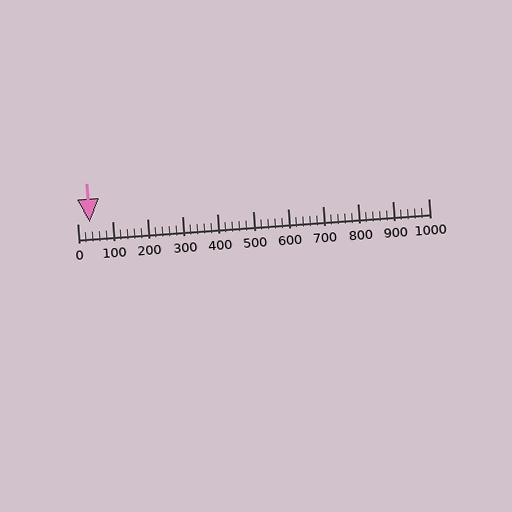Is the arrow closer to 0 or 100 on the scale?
The arrow is closer to 0.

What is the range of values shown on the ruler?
The ruler shows values from 0 to 1000.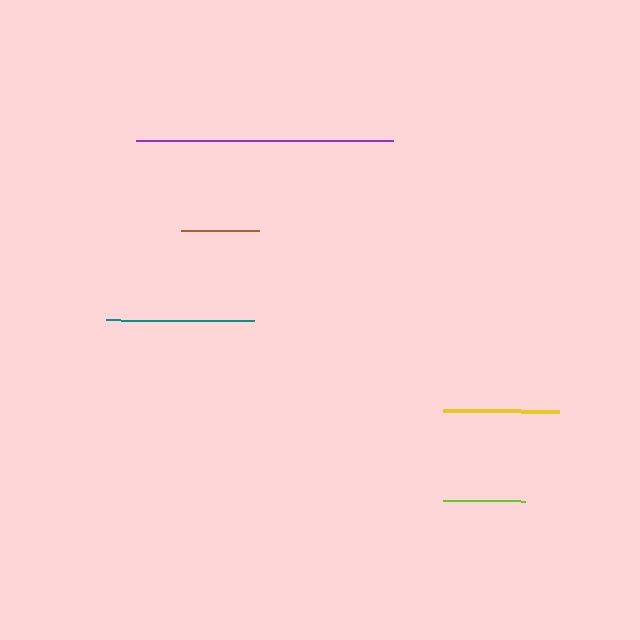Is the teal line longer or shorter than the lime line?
The teal line is longer than the lime line.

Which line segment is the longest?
The purple line is the longest at approximately 257 pixels.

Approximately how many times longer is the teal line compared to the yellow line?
The teal line is approximately 1.3 times the length of the yellow line.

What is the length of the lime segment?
The lime segment is approximately 82 pixels long.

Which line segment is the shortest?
The brown line is the shortest at approximately 78 pixels.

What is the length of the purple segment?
The purple segment is approximately 257 pixels long.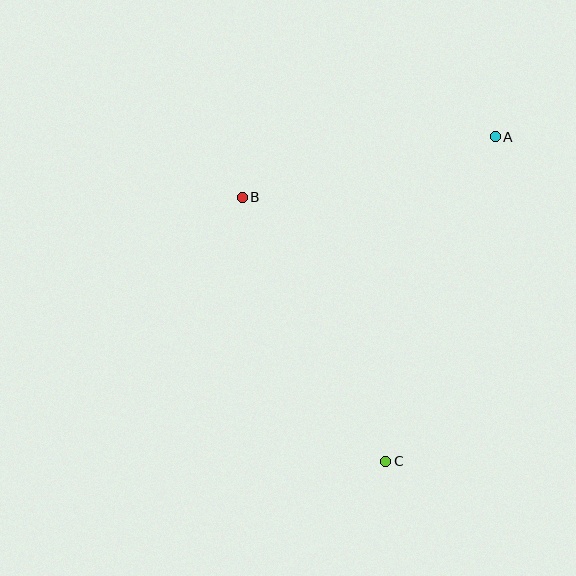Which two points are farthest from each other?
Points A and C are farthest from each other.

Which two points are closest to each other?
Points A and B are closest to each other.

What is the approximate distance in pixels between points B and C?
The distance between B and C is approximately 301 pixels.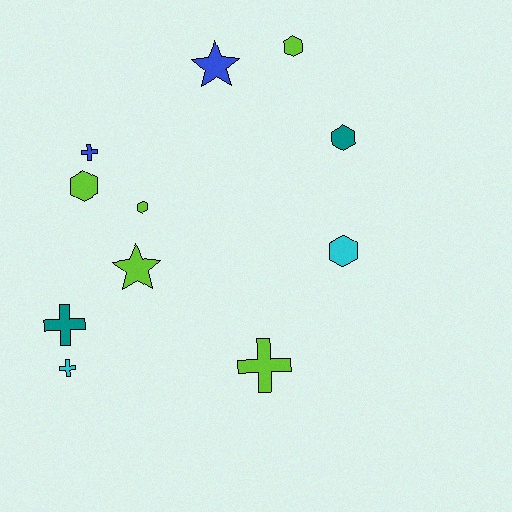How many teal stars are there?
There are no teal stars.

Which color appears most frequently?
Lime, with 5 objects.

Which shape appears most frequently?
Hexagon, with 5 objects.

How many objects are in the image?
There are 11 objects.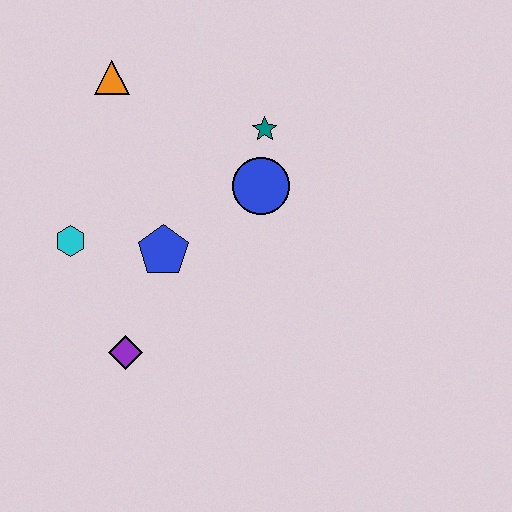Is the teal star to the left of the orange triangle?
No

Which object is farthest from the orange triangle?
The purple diamond is farthest from the orange triangle.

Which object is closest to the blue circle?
The teal star is closest to the blue circle.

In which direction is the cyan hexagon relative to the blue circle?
The cyan hexagon is to the left of the blue circle.